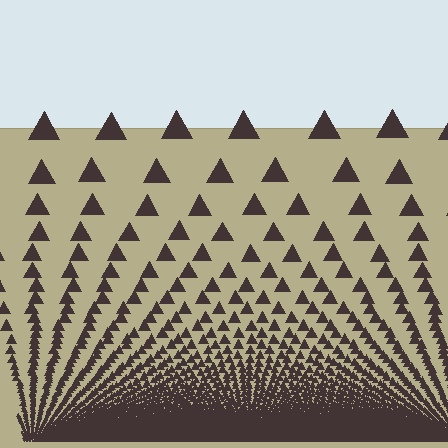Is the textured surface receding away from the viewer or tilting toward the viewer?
The surface appears to tilt toward the viewer. Texture elements get larger and sparser toward the top.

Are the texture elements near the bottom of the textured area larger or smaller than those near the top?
Smaller. The gradient is inverted — elements near the bottom are smaller and denser.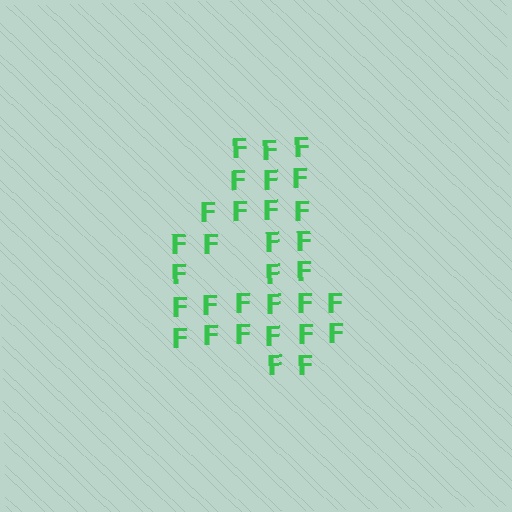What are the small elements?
The small elements are letter F's.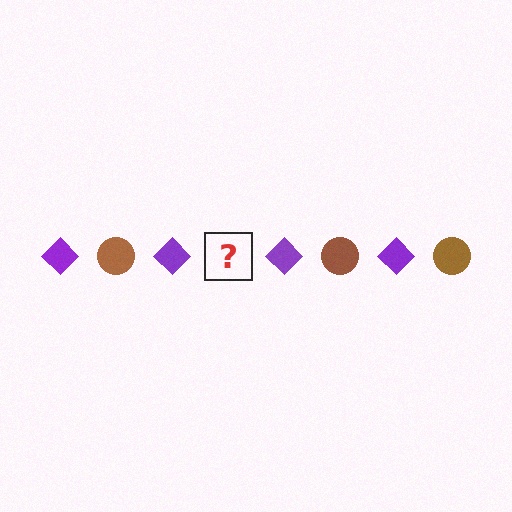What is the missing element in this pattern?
The missing element is a brown circle.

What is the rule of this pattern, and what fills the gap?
The rule is that the pattern alternates between purple diamond and brown circle. The gap should be filled with a brown circle.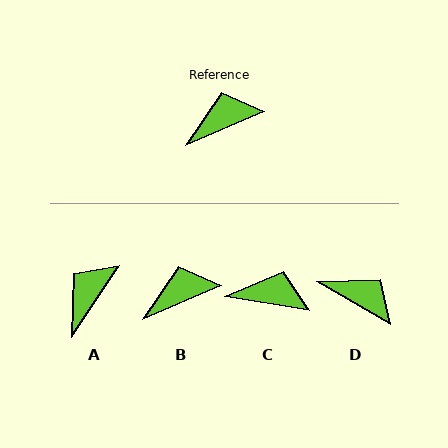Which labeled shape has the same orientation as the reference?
B.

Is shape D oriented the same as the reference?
No, it is off by about 54 degrees.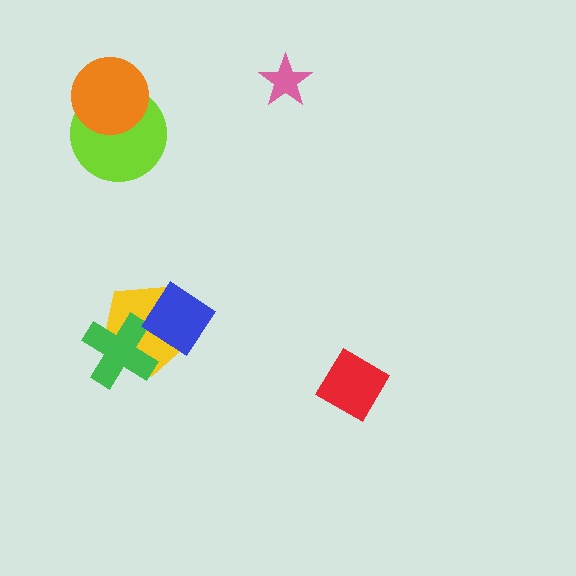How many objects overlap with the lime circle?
1 object overlaps with the lime circle.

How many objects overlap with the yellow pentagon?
2 objects overlap with the yellow pentagon.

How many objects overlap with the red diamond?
0 objects overlap with the red diamond.